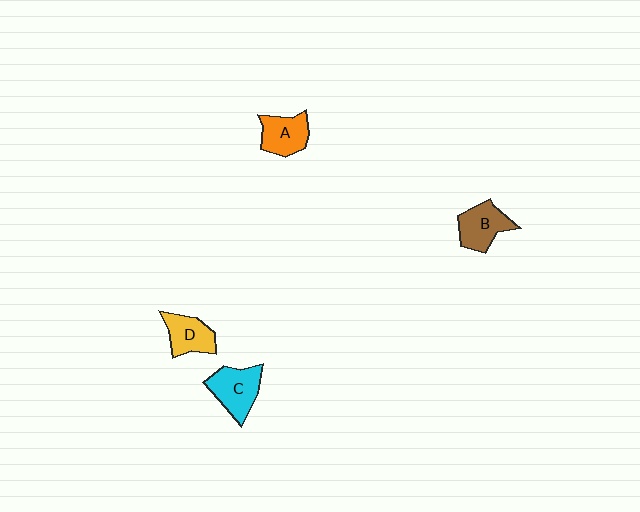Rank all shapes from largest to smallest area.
From largest to smallest: C (cyan), B (brown), A (orange), D (yellow).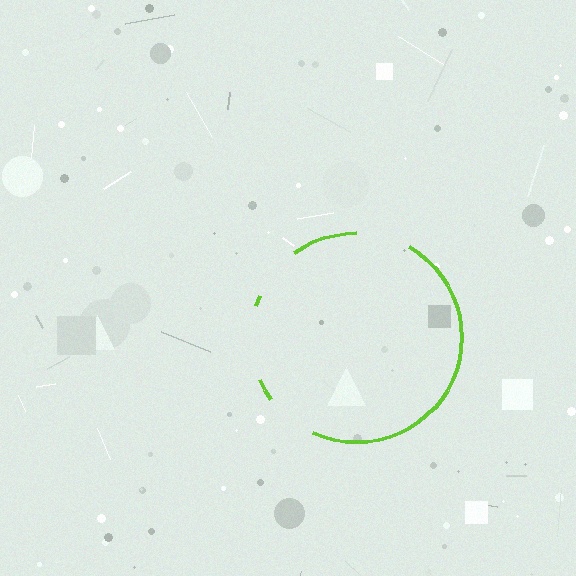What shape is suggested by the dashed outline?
The dashed outline suggests a circle.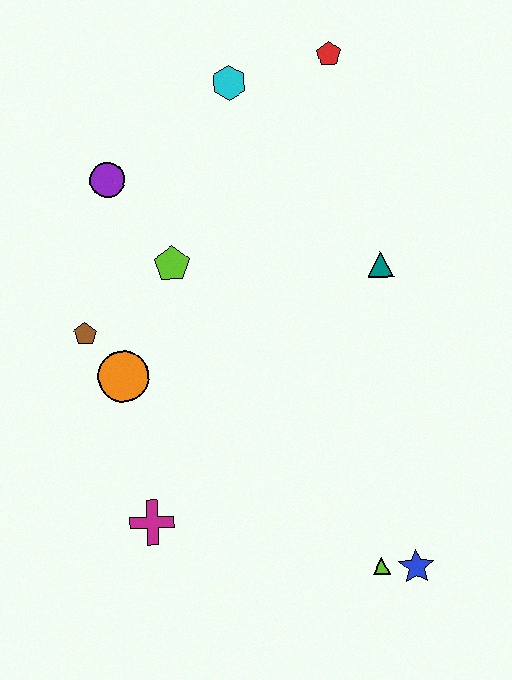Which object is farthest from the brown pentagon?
The blue star is farthest from the brown pentagon.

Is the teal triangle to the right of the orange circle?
Yes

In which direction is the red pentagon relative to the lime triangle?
The red pentagon is above the lime triangle.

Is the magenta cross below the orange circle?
Yes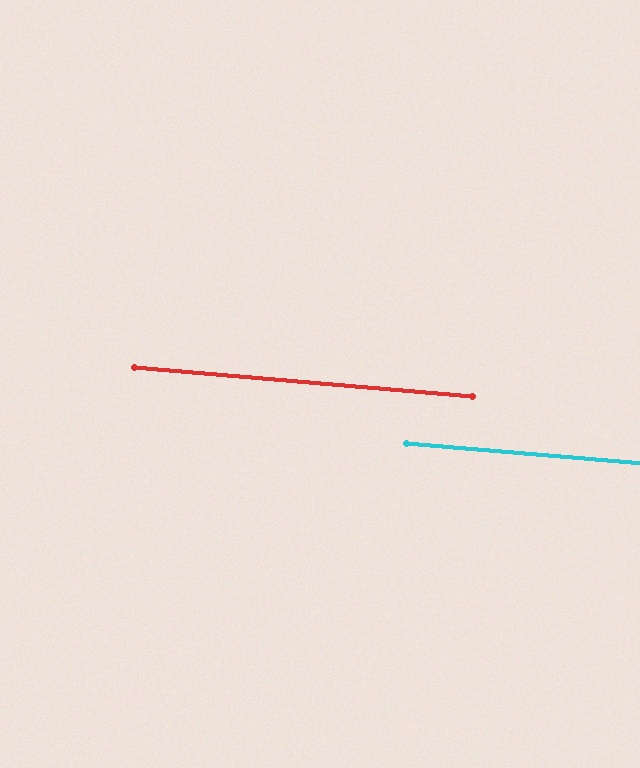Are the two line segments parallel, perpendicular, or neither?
Parallel — their directions differ by only 0.1°.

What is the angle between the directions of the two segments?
Approximately 0 degrees.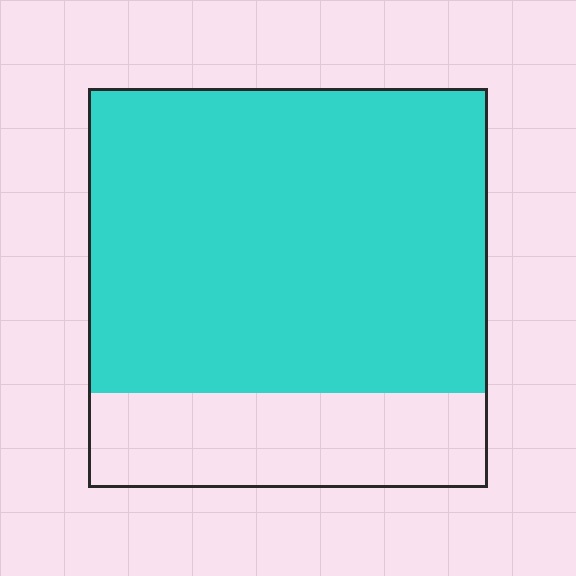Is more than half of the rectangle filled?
Yes.